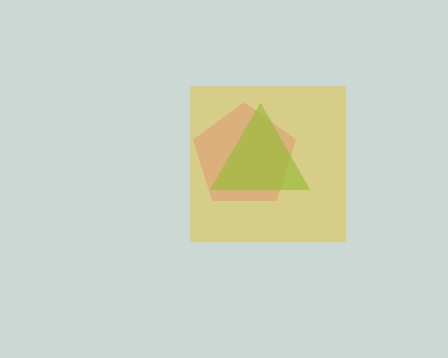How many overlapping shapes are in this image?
There are 3 overlapping shapes in the image.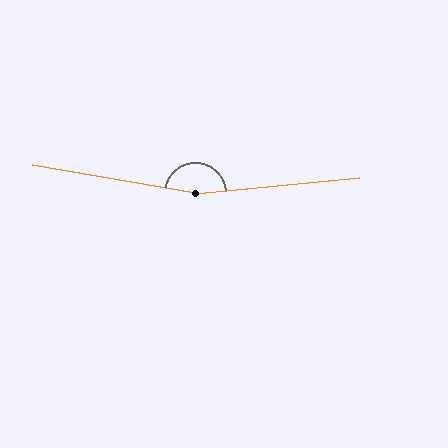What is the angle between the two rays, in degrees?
Approximately 165 degrees.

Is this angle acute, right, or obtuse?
It is obtuse.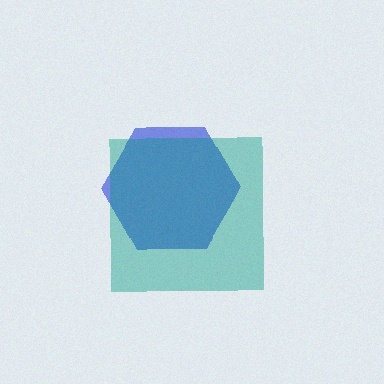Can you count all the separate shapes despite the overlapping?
Yes, there are 2 separate shapes.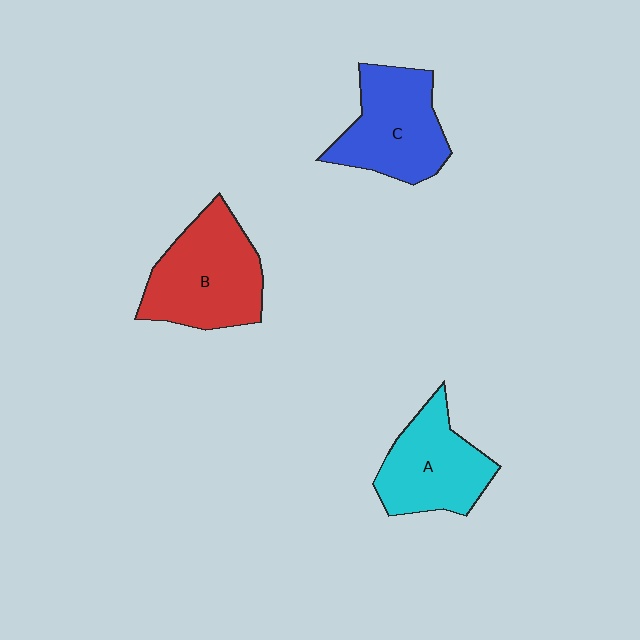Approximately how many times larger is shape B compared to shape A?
Approximately 1.2 times.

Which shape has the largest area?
Shape B (red).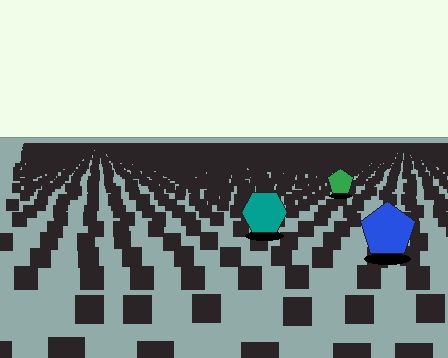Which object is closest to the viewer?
The blue pentagon is closest. The texture marks near it are larger and more spread out.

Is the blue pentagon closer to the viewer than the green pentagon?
Yes. The blue pentagon is closer — you can tell from the texture gradient: the ground texture is coarser near it.